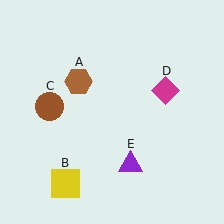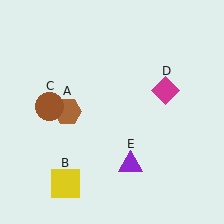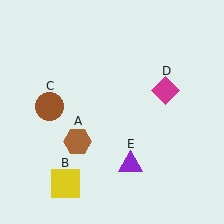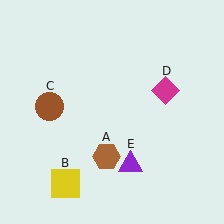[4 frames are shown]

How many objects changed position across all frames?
1 object changed position: brown hexagon (object A).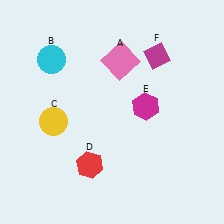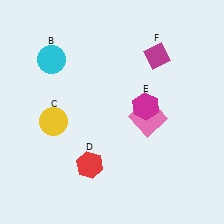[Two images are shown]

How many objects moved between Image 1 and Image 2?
1 object moved between the two images.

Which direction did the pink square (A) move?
The pink square (A) moved down.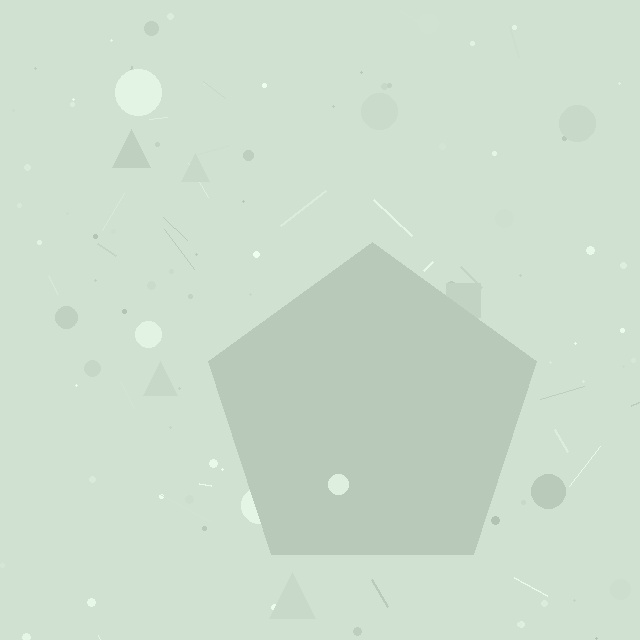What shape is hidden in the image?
A pentagon is hidden in the image.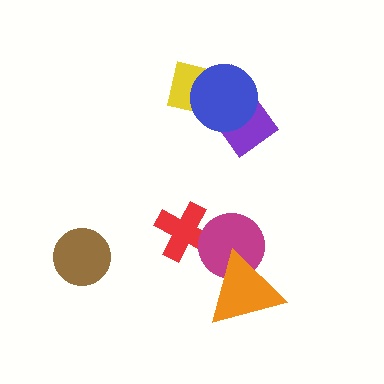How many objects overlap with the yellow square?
2 objects overlap with the yellow square.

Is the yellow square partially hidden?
Yes, it is partially covered by another shape.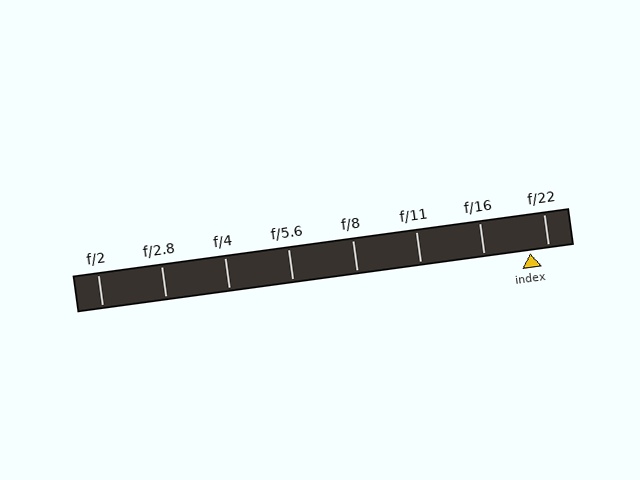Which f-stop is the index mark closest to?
The index mark is closest to f/22.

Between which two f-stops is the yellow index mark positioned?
The index mark is between f/16 and f/22.